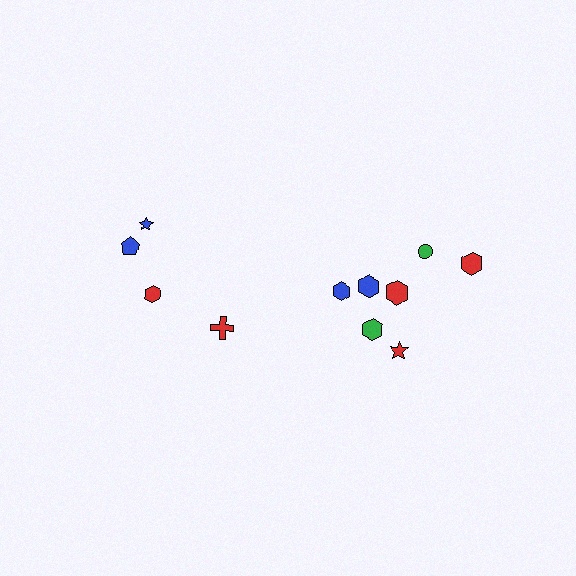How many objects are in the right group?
There are 7 objects.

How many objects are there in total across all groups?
There are 11 objects.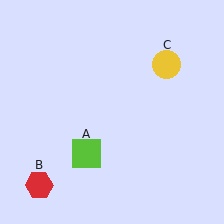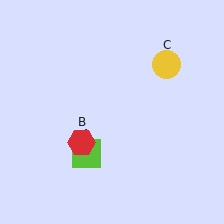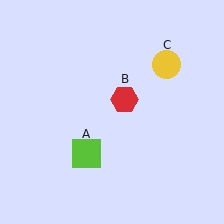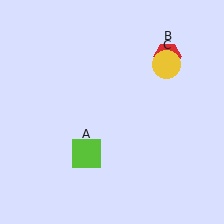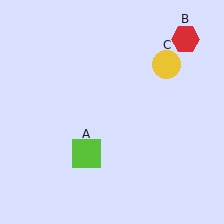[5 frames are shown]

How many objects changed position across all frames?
1 object changed position: red hexagon (object B).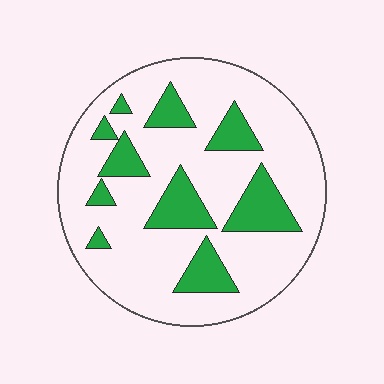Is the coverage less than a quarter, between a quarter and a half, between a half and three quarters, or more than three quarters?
Less than a quarter.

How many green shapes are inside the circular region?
10.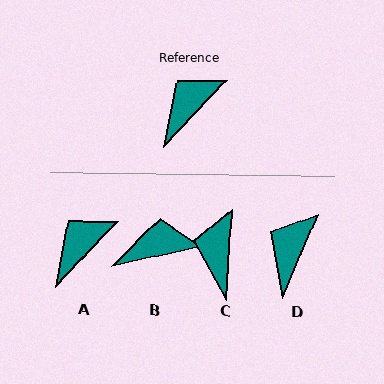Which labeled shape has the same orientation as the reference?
A.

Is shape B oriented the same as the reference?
No, it is off by about 34 degrees.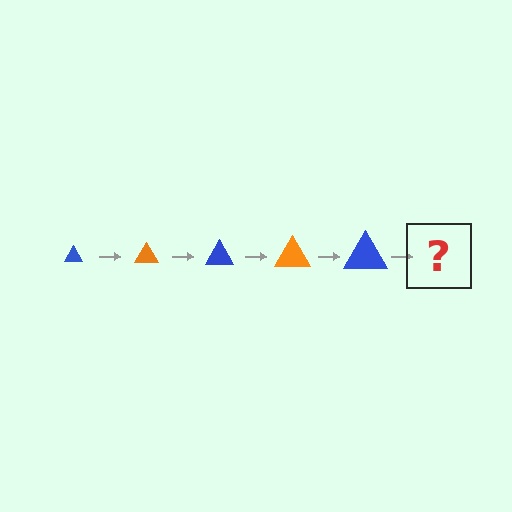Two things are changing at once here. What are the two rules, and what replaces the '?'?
The two rules are that the triangle grows larger each step and the color cycles through blue and orange. The '?' should be an orange triangle, larger than the previous one.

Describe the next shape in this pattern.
It should be an orange triangle, larger than the previous one.